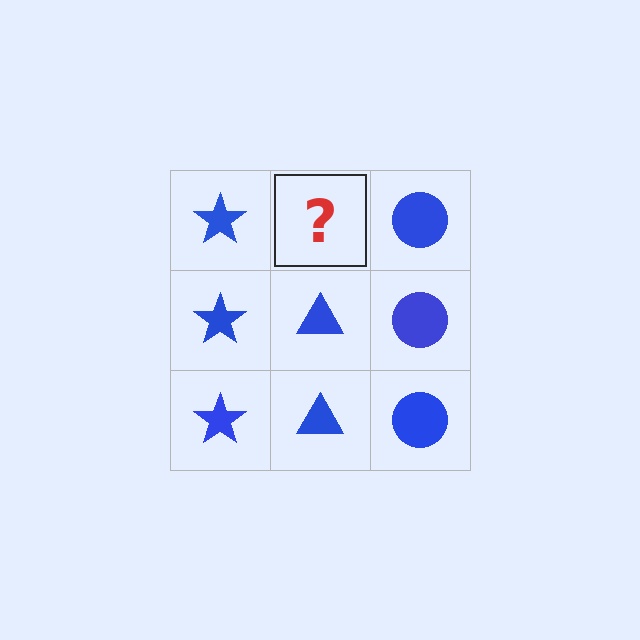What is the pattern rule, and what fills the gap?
The rule is that each column has a consistent shape. The gap should be filled with a blue triangle.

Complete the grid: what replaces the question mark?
The question mark should be replaced with a blue triangle.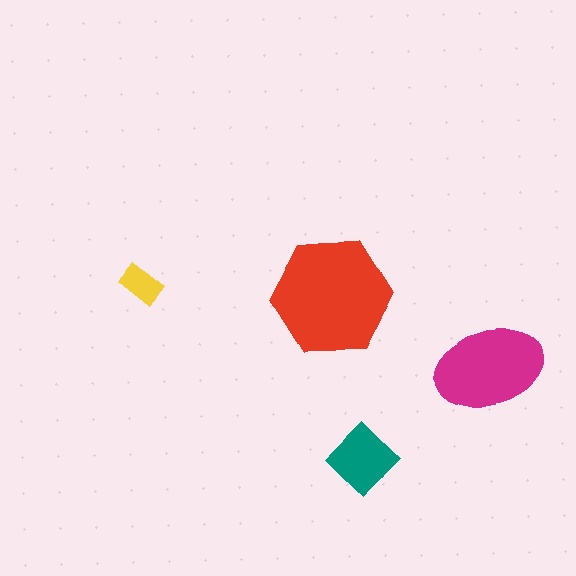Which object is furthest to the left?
The yellow rectangle is leftmost.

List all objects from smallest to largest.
The yellow rectangle, the teal diamond, the magenta ellipse, the red hexagon.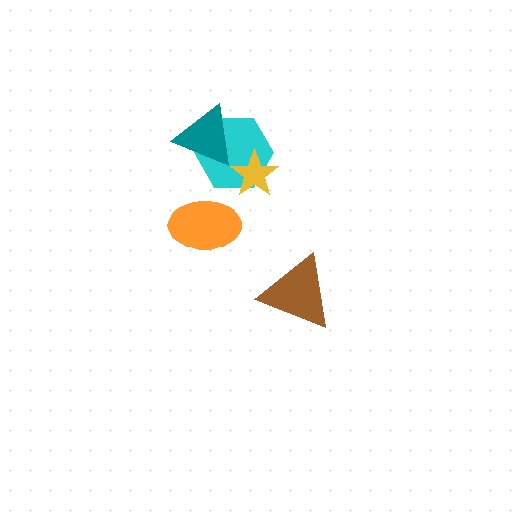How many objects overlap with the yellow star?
1 object overlaps with the yellow star.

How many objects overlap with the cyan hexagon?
2 objects overlap with the cyan hexagon.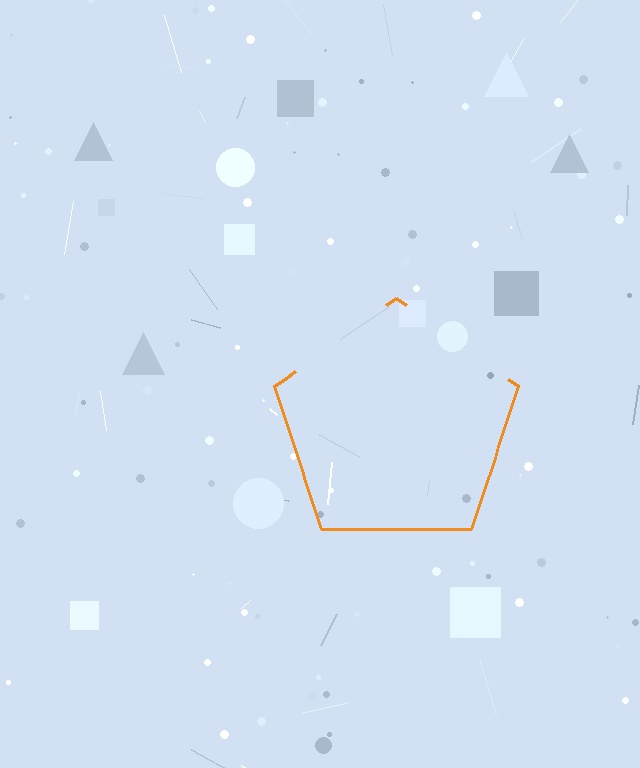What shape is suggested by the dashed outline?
The dashed outline suggests a pentagon.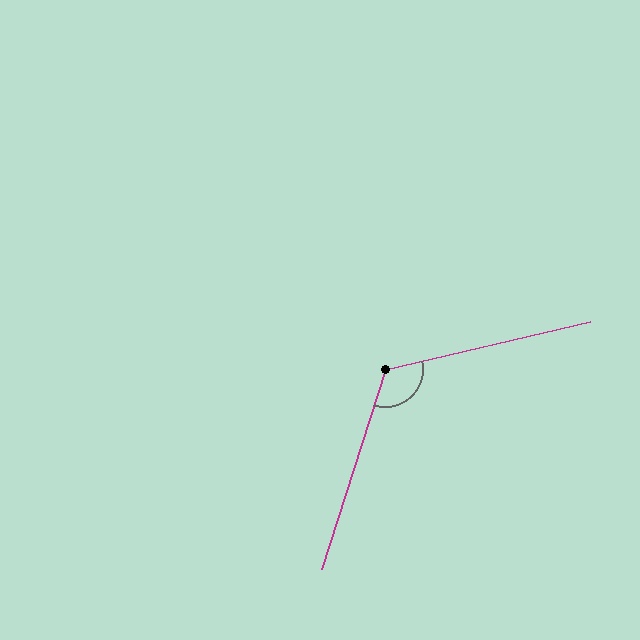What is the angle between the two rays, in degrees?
Approximately 121 degrees.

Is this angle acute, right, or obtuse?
It is obtuse.